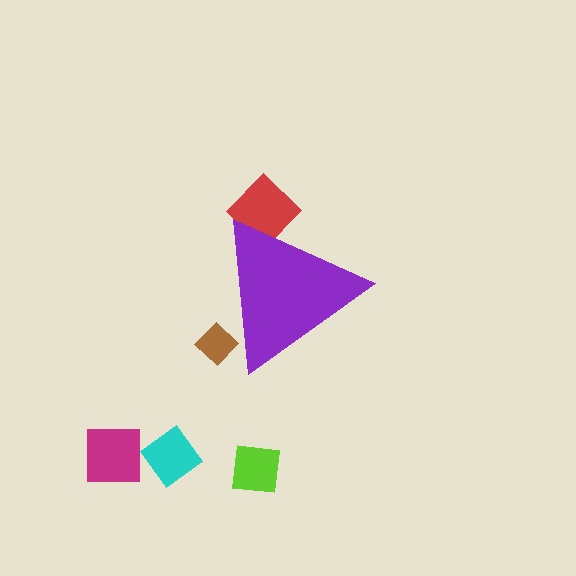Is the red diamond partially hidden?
Yes, the red diamond is partially hidden behind the purple triangle.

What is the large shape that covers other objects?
A purple triangle.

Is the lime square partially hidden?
No, the lime square is fully visible.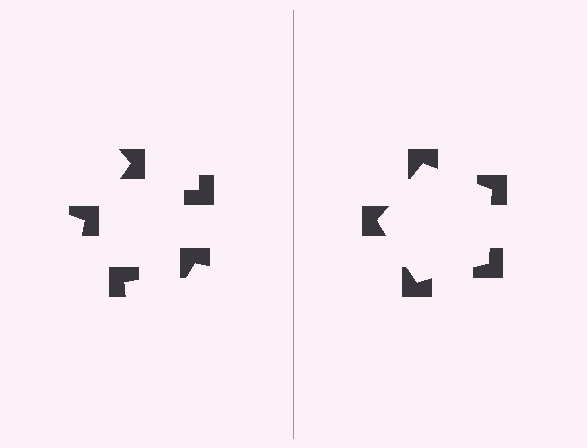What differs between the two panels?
The notched squares are positioned identically on both sides; only the wedge orientations differ. On the right they align to a pentagon; on the left they are misaligned.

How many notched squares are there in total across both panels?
10 — 5 on each side.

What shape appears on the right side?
An illusory pentagon.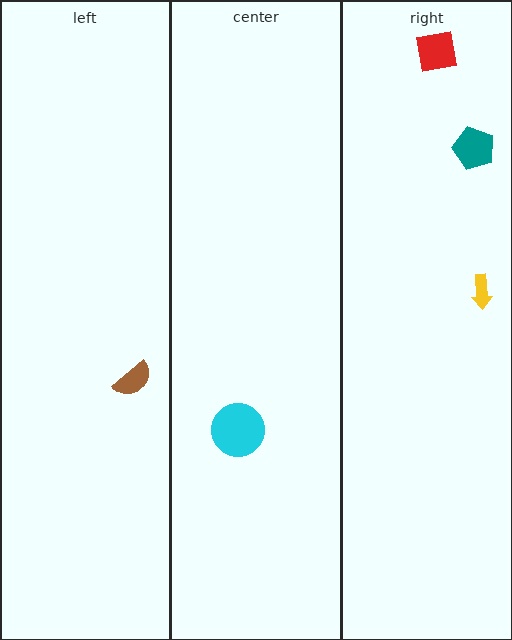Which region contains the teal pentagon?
The right region.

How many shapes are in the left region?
1.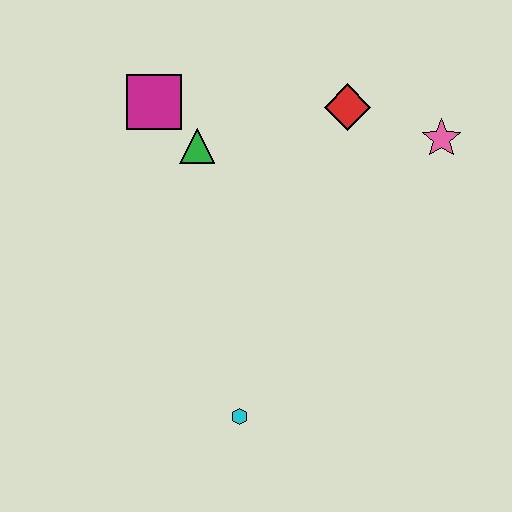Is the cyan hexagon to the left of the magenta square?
No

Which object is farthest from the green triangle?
The cyan hexagon is farthest from the green triangle.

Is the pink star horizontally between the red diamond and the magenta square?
No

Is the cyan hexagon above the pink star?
No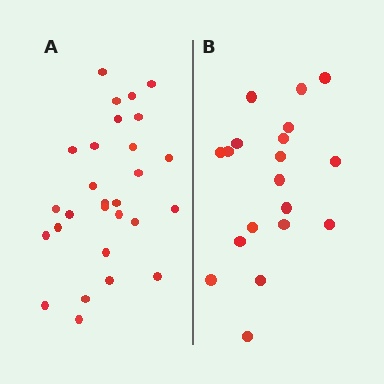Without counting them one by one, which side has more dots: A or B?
Region A (the left region) has more dots.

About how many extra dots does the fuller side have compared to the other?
Region A has roughly 8 or so more dots than region B.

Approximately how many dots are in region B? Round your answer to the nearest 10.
About 20 dots. (The exact count is 19, which rounds to 20.)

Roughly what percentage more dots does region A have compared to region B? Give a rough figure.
About 45% more.